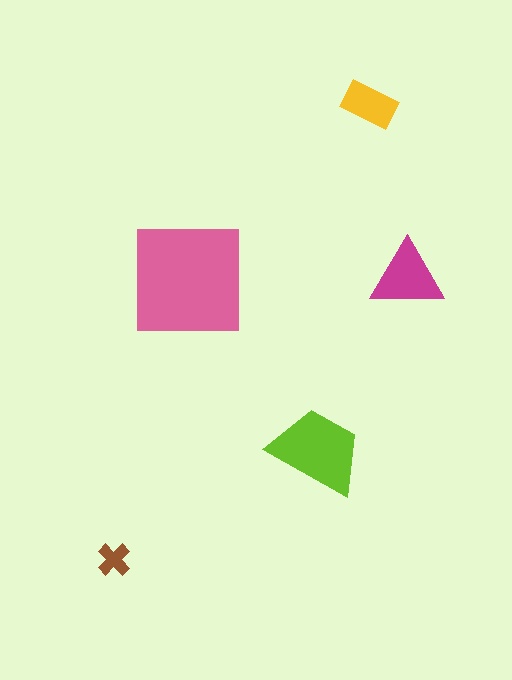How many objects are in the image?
There are 5 objects in the image.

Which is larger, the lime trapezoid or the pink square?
The pink square.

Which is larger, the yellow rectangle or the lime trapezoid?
The lime trapezoid.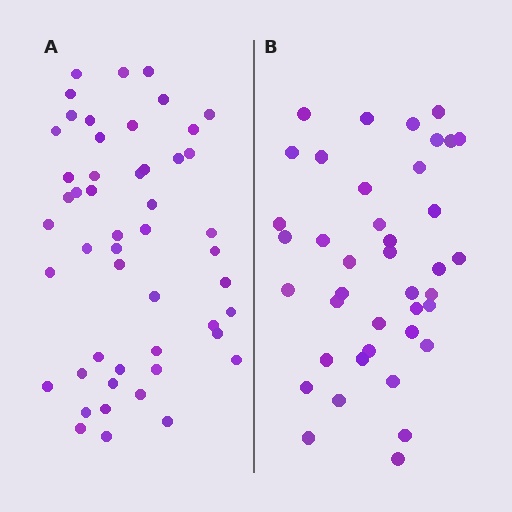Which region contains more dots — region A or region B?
Region A (the left region) has more dots.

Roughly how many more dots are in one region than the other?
Region A has roughly 10 or so more dots than region B.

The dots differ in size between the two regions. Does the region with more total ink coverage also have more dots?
No. Region B has more total ink coverage because its dots are larger, but region A actually contains more individual dots. Total area can be misleading — the number of items is what matters here.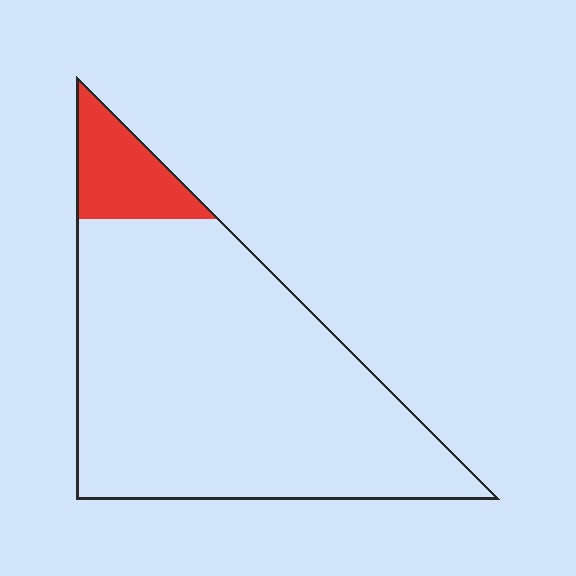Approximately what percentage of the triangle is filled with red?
Approximately 10%.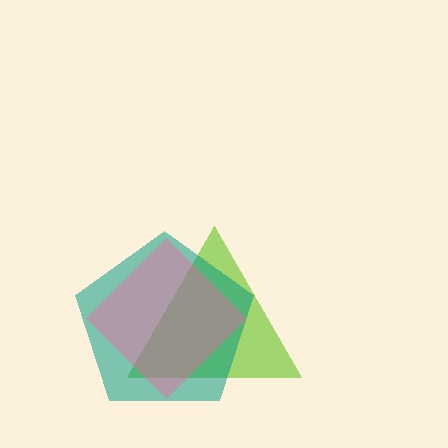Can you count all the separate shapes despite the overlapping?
Yes, there are 3 separate shapes.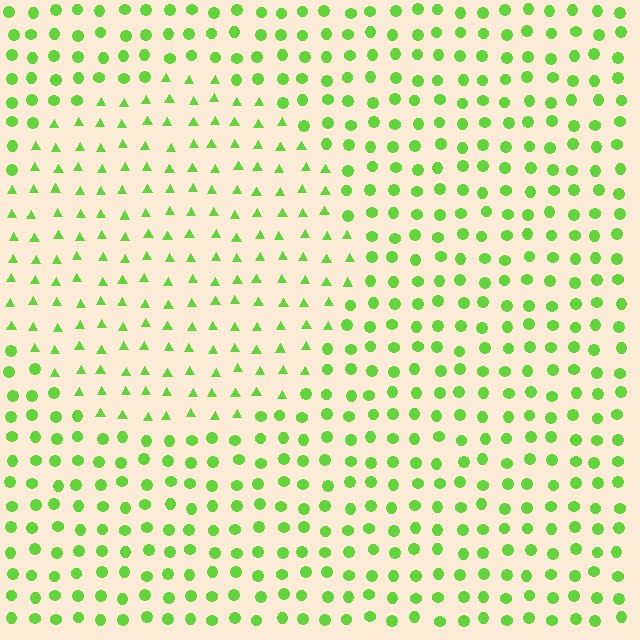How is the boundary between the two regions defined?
The boundary is defined by a change in element shape: triangles inside vs. circles outside. All elements share the same color and spacing.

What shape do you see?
I see a circle.